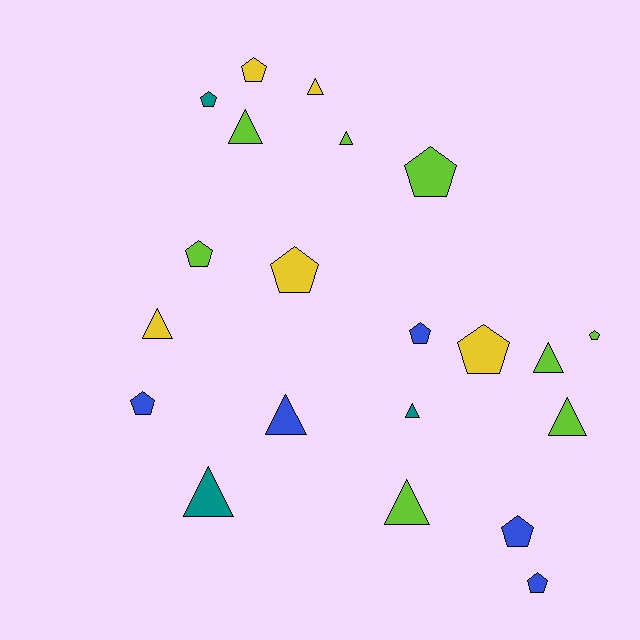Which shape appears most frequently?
Pentagon, with 11 objects.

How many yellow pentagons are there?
There are 3 yellow pentagons.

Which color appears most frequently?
Lime, with 8 objects.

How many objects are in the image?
There are 21 objects.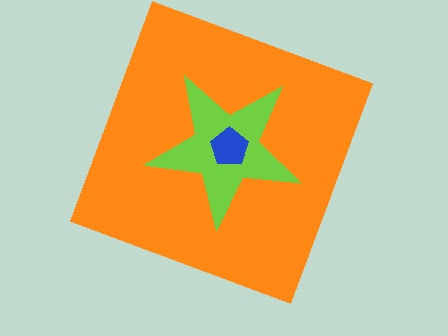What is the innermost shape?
The blue pentagon.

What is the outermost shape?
The orange square.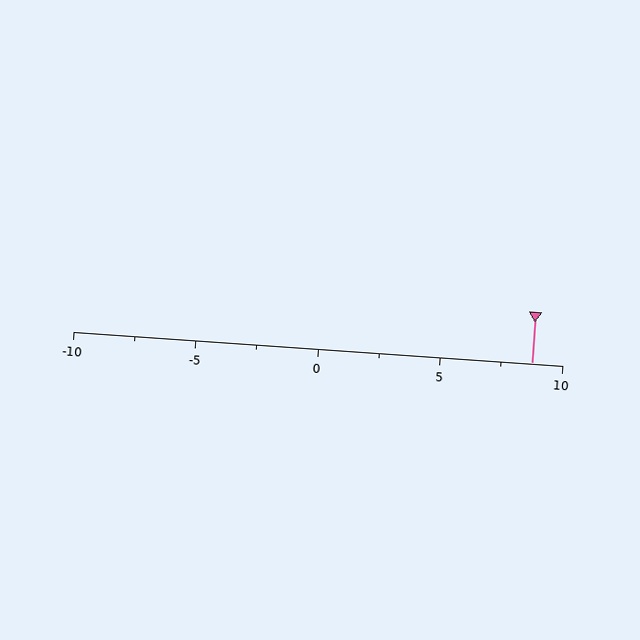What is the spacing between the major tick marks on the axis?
The major ticks are spaced 5 apart.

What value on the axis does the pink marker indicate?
The marker indicates approximately 8.8.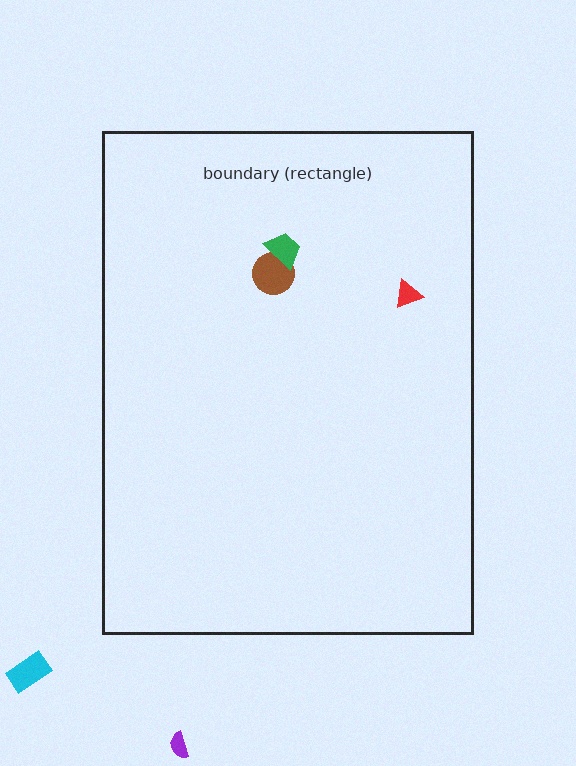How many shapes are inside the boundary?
3 inside, 2 outside.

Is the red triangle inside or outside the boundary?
Inside.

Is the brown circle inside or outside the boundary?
Inside.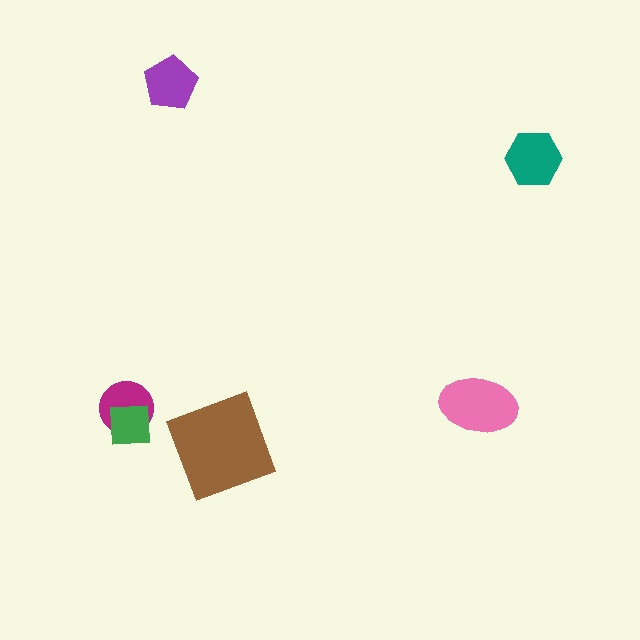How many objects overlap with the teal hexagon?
0 objects overlap with the teal hexagon.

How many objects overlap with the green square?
1 object overlaps with the green square.